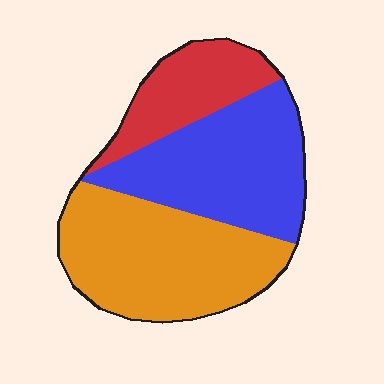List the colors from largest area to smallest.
From largest to smallest: orange, blue, red.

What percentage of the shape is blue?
Blue takes up about three eighths (3/8) of the shape.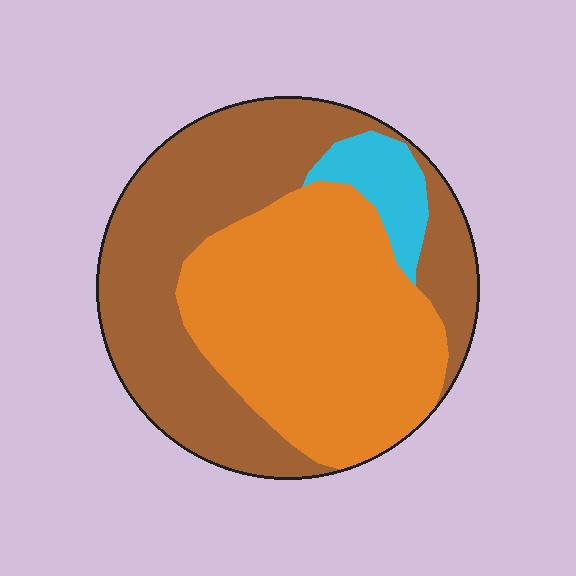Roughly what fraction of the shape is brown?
Brown takes up between a third and a half of the shape.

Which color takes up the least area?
Cyan, at roughly 5%.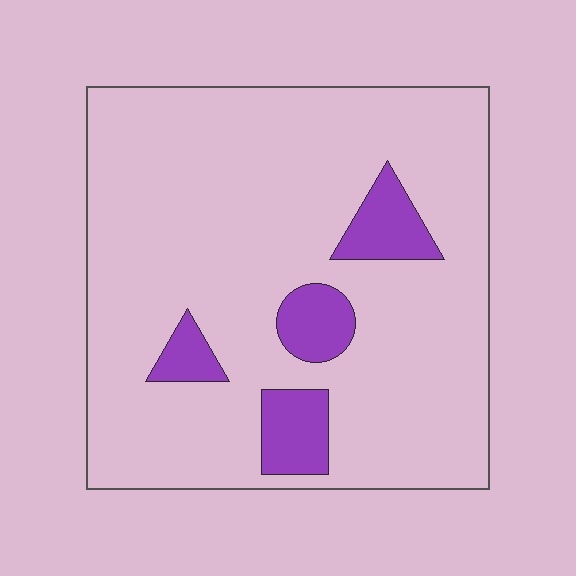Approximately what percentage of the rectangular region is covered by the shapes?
Approximately 10%.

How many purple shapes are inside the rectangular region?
4.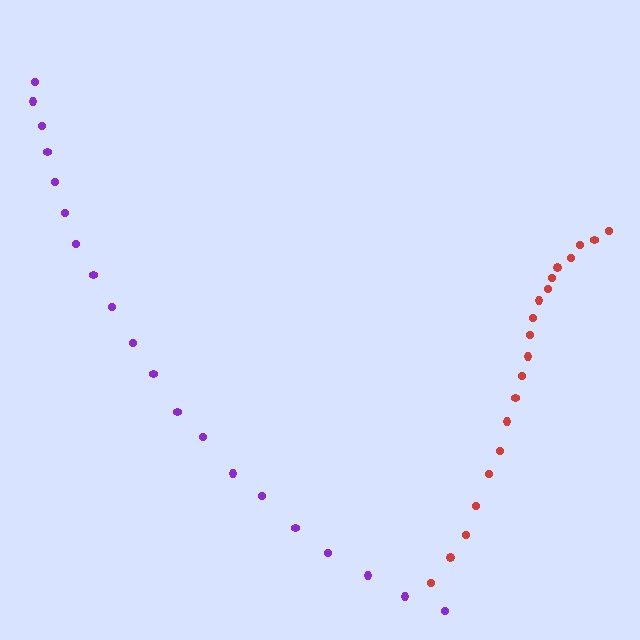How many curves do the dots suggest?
There are 2 distinct paths.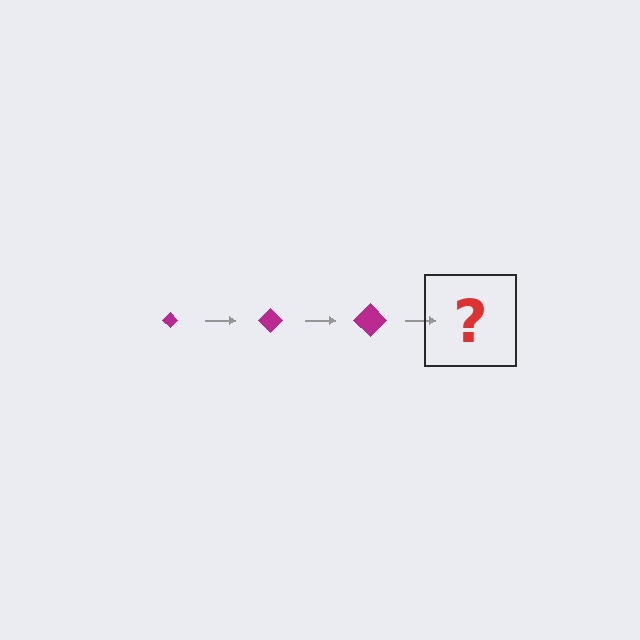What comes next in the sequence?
The next element should be a magenta diamond, larger than the previous one.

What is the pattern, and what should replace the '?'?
The pattern is that the diamond gets progressively larger each step. The '?' should be a magenta diamond, larger than the previous one.